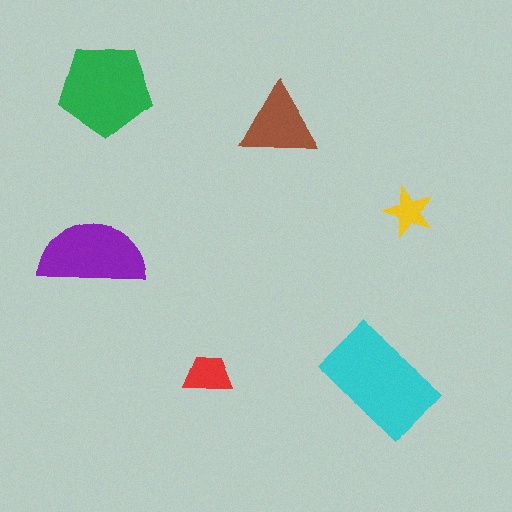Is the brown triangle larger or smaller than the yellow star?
Larger.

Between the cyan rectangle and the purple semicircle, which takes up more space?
The cyan rectangle.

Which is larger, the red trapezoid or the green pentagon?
The green pentagon.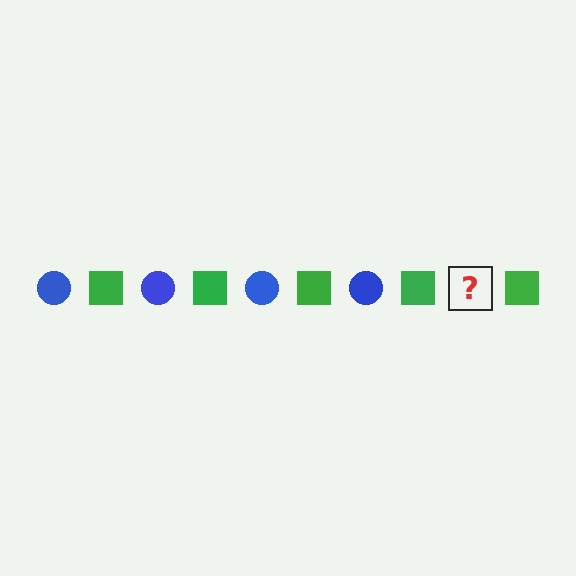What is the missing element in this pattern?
The missing element is a blue circle.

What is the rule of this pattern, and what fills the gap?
The rule is that the pattern alternates between blue circle and green square. The gap should be filled with a blue circle.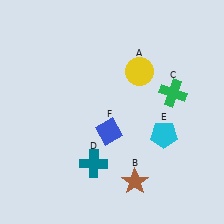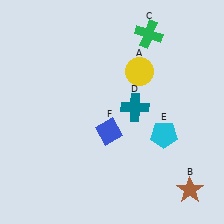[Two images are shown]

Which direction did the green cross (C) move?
The green cross (C) moved up.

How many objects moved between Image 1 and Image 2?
3 objects moved between the two images.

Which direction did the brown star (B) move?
The brown star (B) moved right.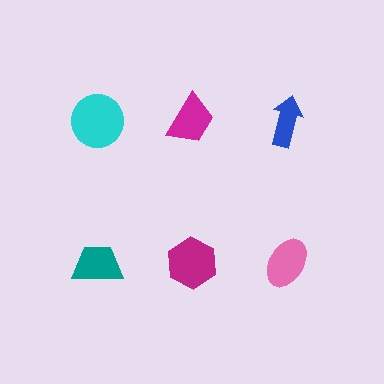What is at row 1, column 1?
A cyan circle.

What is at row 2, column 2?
A magenta hexagon.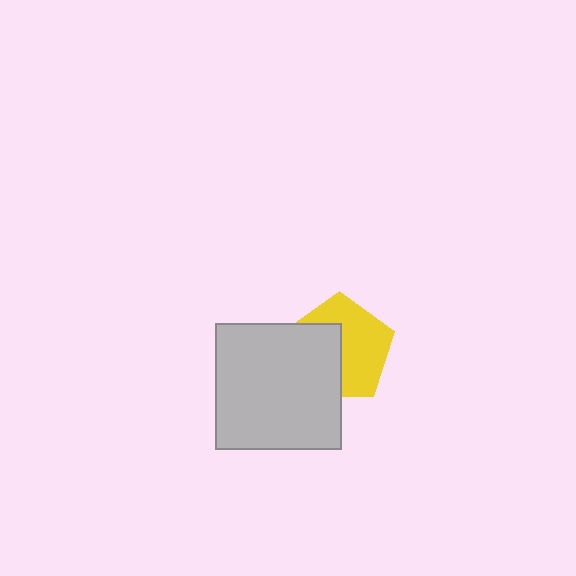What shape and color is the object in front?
The object in front is a light gray square.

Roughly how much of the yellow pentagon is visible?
About half of it is visible (roughly 57%).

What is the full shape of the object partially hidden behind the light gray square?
The partially hidden object is a yellow pentagon.